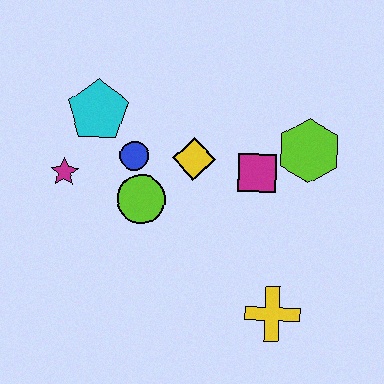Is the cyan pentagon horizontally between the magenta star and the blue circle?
Yes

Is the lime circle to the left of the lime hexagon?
Yes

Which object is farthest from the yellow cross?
The cyan pentagon is farthest from the yellow cross.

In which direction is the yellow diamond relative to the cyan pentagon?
The yellow diamond is to the right of the cyan pentagon.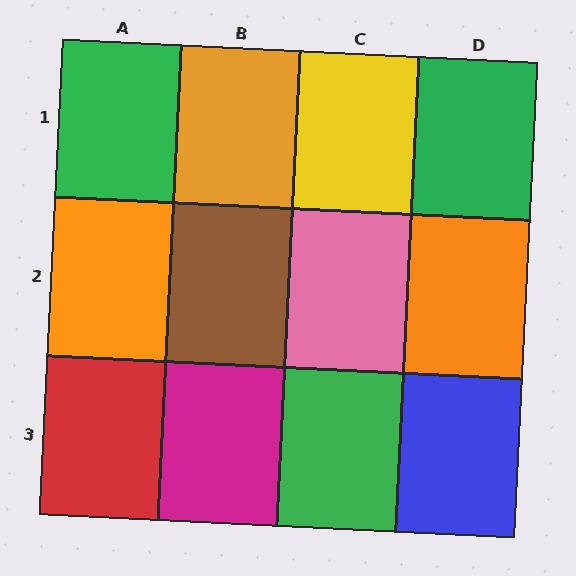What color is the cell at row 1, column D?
Green.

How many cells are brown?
1 cell is brown.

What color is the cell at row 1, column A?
Green.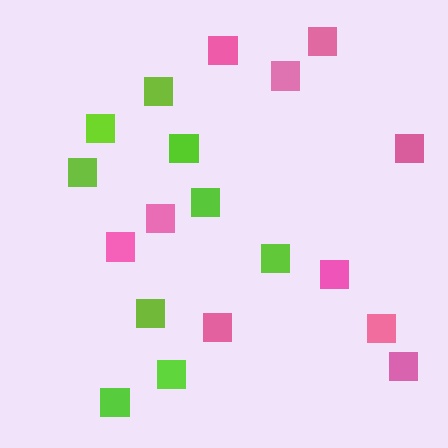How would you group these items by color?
There are 2 groups: one group of pink squares (10) and one group of lime squares (9).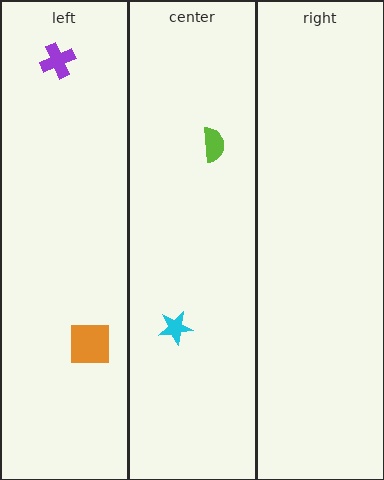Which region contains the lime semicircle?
The center region.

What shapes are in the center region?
The cyan star, the lime semicircle.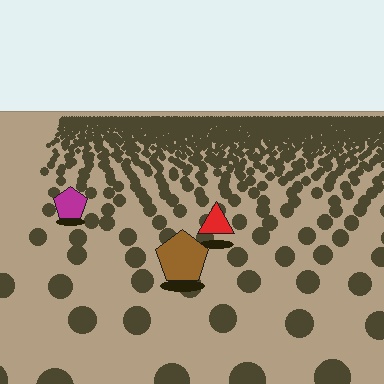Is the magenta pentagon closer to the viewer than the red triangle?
No. The red triangle is closer — you can tell from the texture gradient: the ground texture is coarser near it.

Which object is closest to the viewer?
The brown pentagon is closest. The texture marks near it are larger and more spread out.